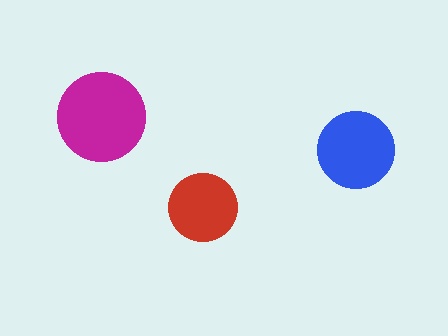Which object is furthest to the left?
The magenta circle is leftmost.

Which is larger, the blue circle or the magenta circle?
The magenta one.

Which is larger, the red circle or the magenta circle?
The magenta one.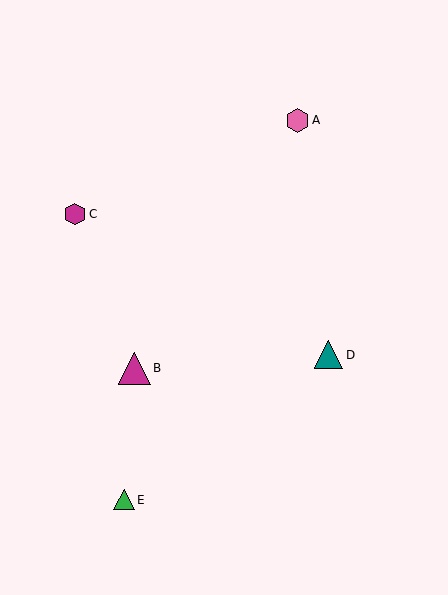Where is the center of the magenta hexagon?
The center of the magenta hexagon is at (75, 214).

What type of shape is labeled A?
Shape A is a pink hexagon.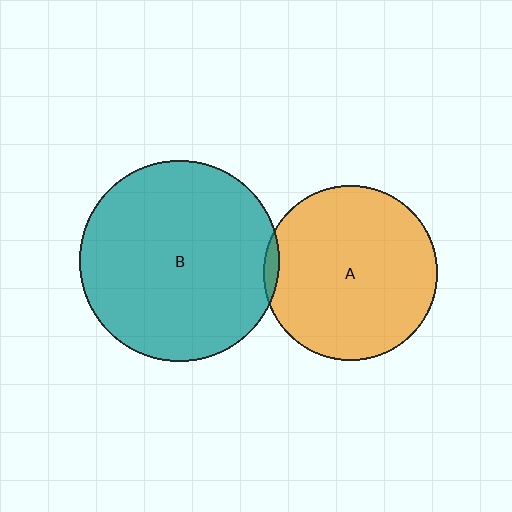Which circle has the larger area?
Circle B (teal).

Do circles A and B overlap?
Yes.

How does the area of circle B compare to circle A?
Approximately 1.3 times.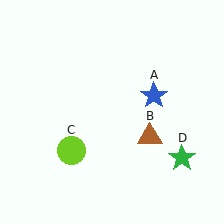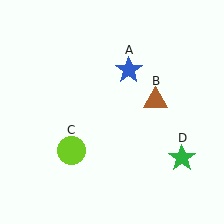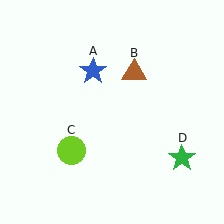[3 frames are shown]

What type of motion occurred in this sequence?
The blue star (object A), brown triangle (object B) rotated counterclockwise around the center of the scene.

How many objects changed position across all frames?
2 objects changed position: blue star (object A), brown triangle (object B).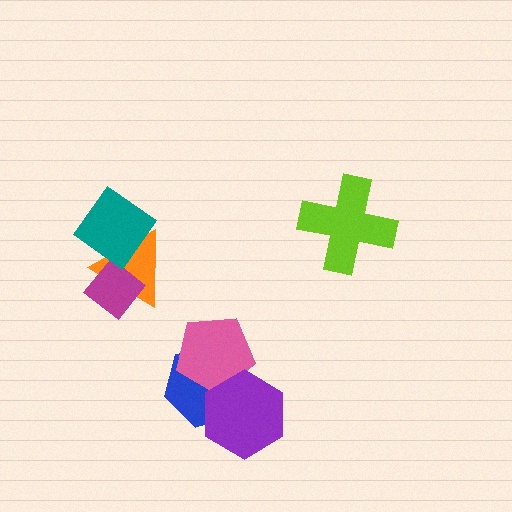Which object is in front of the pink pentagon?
The purple hexagon is in front of the pink pentagon.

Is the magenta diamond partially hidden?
Yes, it is partially covered by another shape.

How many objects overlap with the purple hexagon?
2 objects overlap with the purple hexagon.